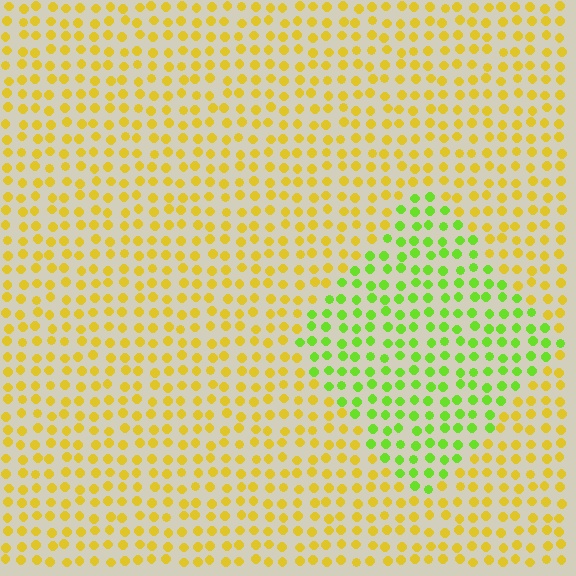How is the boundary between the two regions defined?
The boundary is defined purely by a slight shift in hue (about 48 degrees). Spacing, size, and orientation are identical on both sides.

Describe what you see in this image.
The image is filled with small yellow elements in a uniform arrangement. A diamond-shaped region is visible where the elements are tinted to a slightly different hue, forming a subtle color boundary.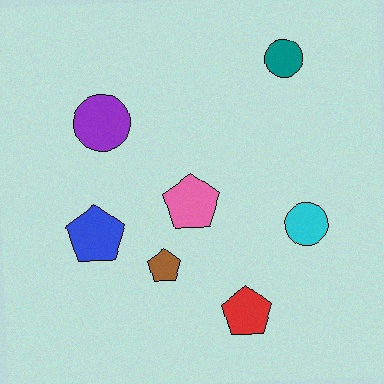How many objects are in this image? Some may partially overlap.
There are 7 objects.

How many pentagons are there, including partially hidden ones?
There are 4 pentagons.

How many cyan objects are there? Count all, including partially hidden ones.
There is 1 cyan object.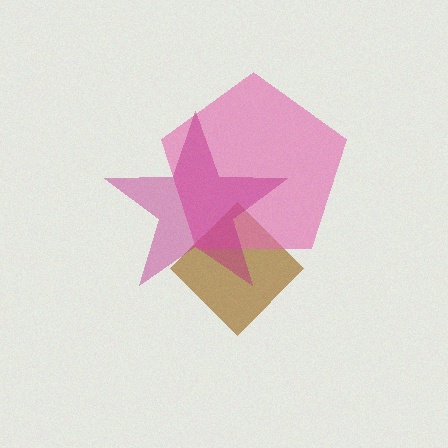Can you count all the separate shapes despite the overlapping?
Yes, there are 3 separate shapes.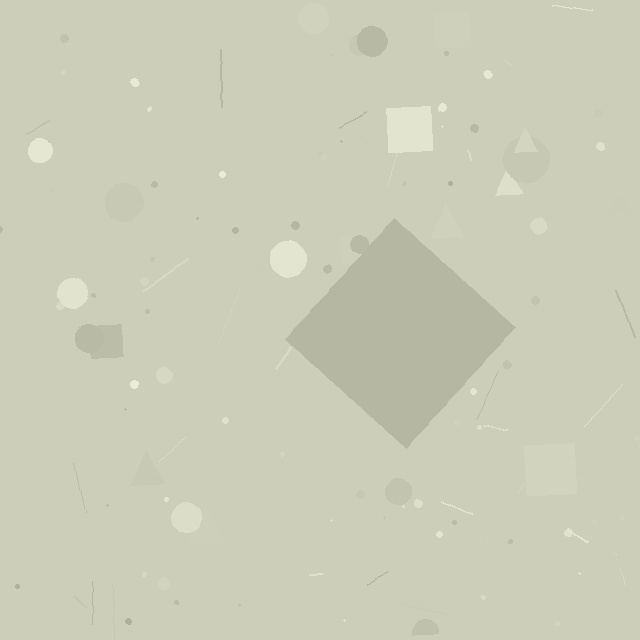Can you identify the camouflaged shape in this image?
The camouflaged shape is a diamond.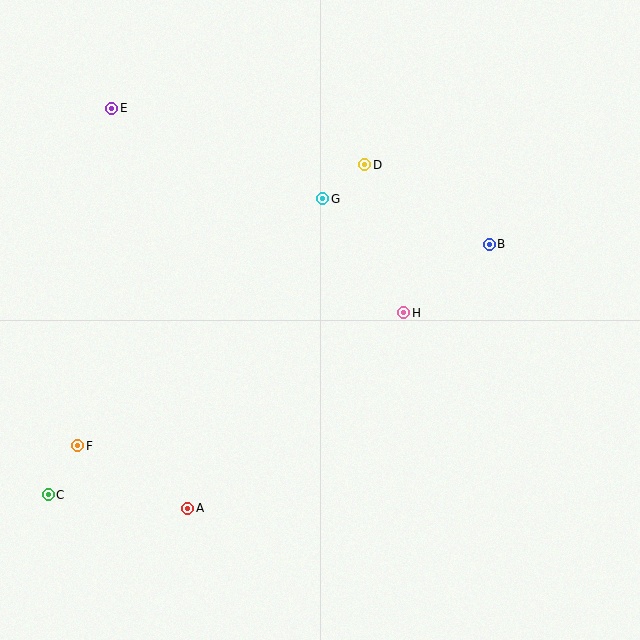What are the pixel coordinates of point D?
Point D is at (365, 165).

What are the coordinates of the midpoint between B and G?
The midpoint between B and G is at (406, 221).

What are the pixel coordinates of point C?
Point C is at (48, 495).